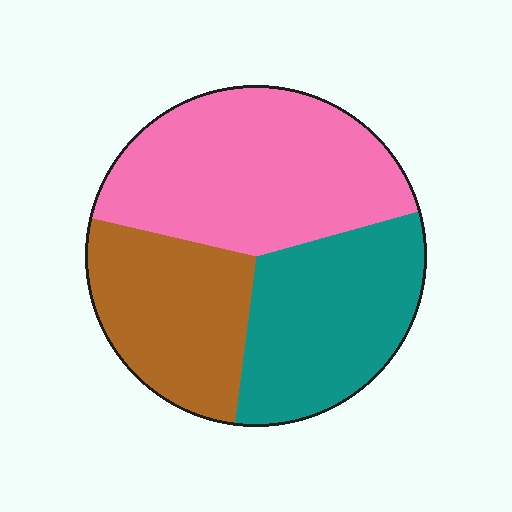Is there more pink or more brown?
Pink.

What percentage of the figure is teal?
Teal takes up about one third (1/3) of the figure.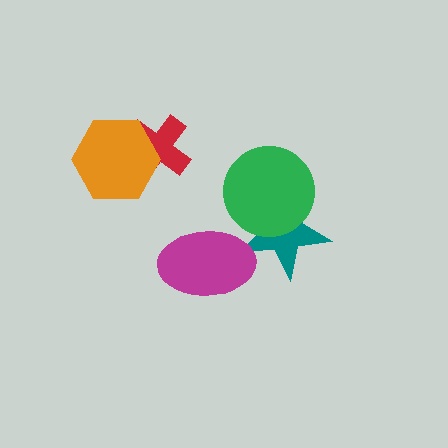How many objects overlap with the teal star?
2 objects overlap with the teal star.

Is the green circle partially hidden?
No, no other shape covers it.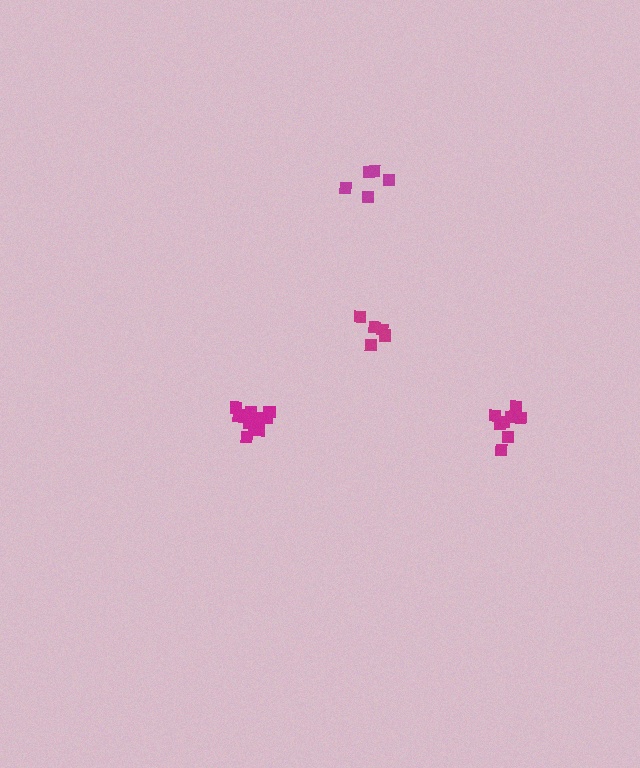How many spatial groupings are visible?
There are 4 spatial groupings.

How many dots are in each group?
Group 1: 11 dots, Group 2: 9 dots, Group 3: 5 dots, Group 4: 5 dots (30 total).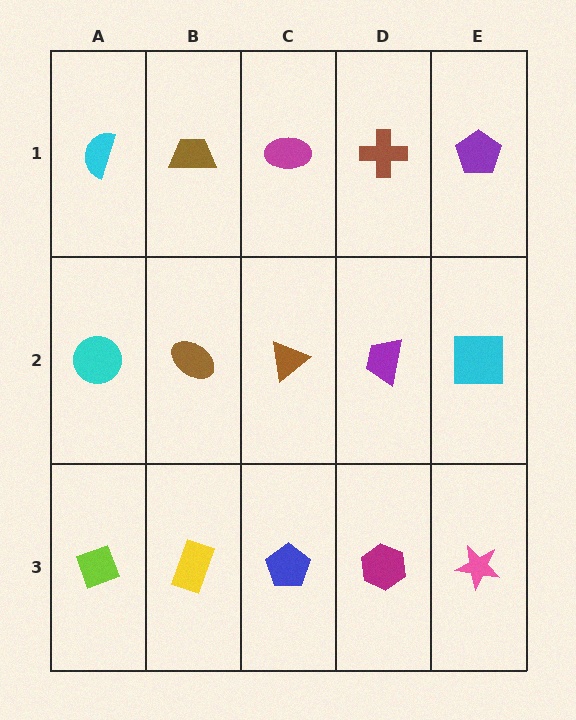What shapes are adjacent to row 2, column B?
A brown trapezoid (row 1, column B), a yellow rectangle (row 3, column B), a cyan circle (row 2, column A), a brown triangle (row 2, column C).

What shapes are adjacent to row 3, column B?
A brown ellipse (row 2, column B), a lime diamond (row 3, column A), a blue pentagon (row 3, column C).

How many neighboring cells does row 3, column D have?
3.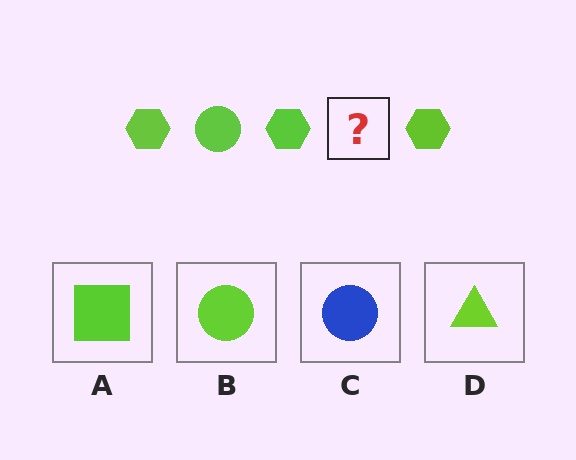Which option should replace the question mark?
Option B.